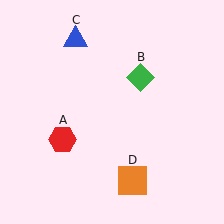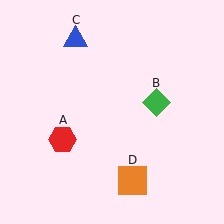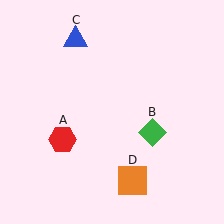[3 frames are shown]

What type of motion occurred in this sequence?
The green diamond (object B) rotated clockwise around the center of the scene.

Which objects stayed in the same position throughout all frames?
Red hexagon (object A) and blue triangle (object C) and orange square (object D) remained stationary.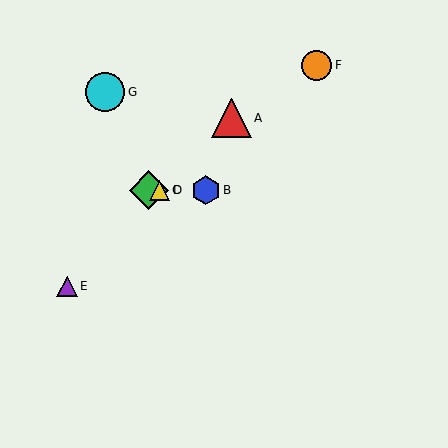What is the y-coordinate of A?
Object A is at y≈118.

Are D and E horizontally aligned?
No, D is at y≈190 and E is at y≈286.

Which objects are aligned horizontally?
Objects B, C, D are aligned horizontally.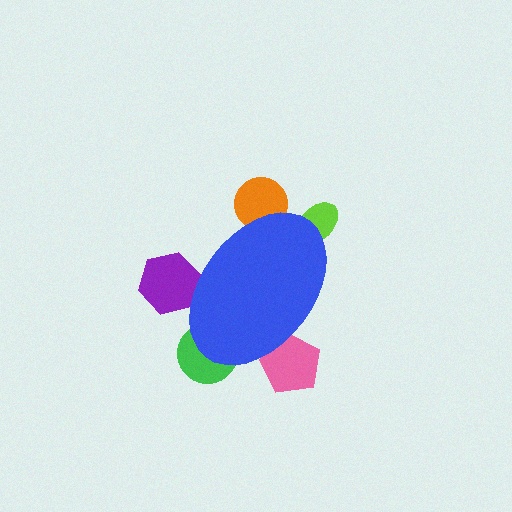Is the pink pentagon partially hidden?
Yes, the pink pentagon is partially hidden behind the blue ellipse.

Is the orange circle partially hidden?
Yes, the orange circle is partially hidden behind the blue ellipse.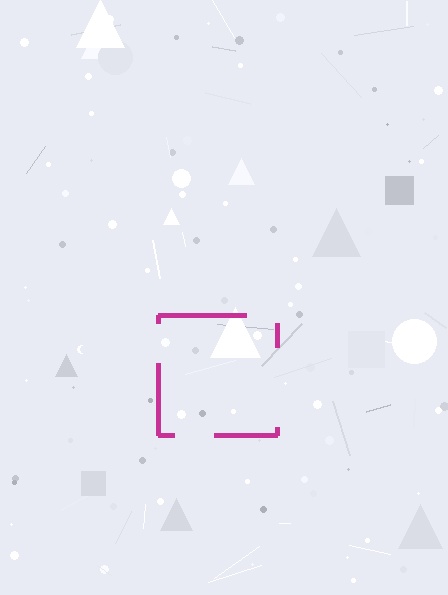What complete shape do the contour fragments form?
The contour fragments form a square.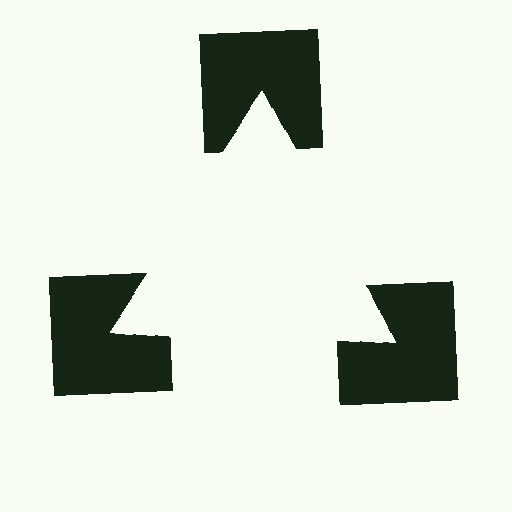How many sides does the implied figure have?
3 sides.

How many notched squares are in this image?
There are 3 — one at each vertex of the illusory triangle.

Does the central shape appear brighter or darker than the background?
It typically appears slightly brighter than the background, even though no actual brightness change is drawn.